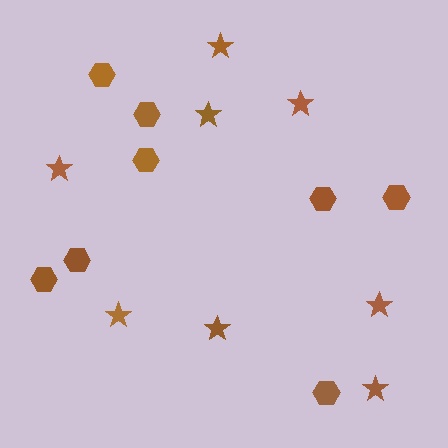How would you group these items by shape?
There are 2 groups: one group of hexagons (8) and one group of stars (8).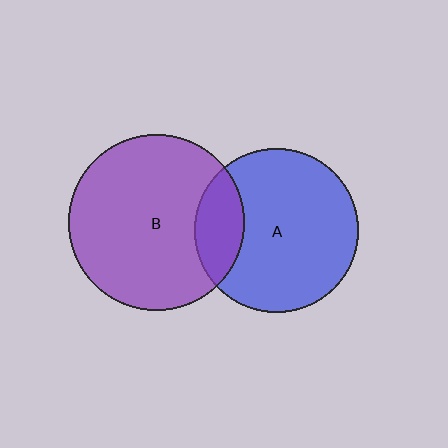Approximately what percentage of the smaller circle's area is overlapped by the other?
Approximately 20%.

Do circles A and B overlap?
Yes.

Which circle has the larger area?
Circle B (purple).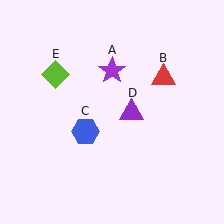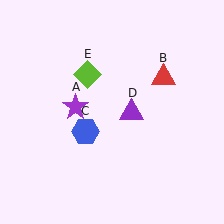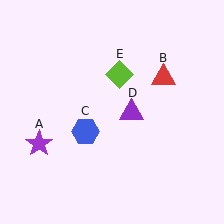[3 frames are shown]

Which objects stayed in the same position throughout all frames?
Red triangle (object B) and blue hexagon (object C) and purple triangle (object D) remained stationary.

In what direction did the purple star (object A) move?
The purple star (object A) moved down and to the left.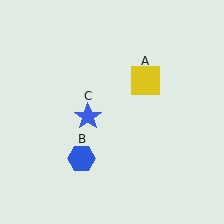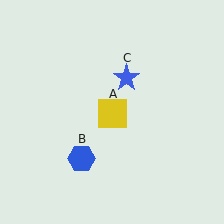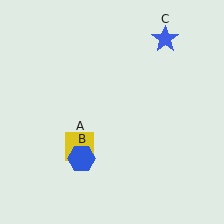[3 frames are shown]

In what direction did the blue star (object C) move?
The blue star (object C) moved up and to the right.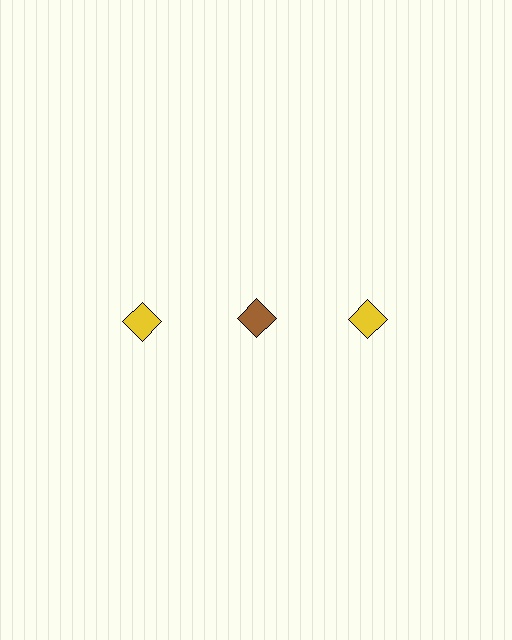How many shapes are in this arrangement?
There are 3 shapes arranged in a grid pattern.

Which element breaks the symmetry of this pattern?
The brown diamond in the top row, second from left column breaks the symmetry. All other shapes are yellow diamonds.